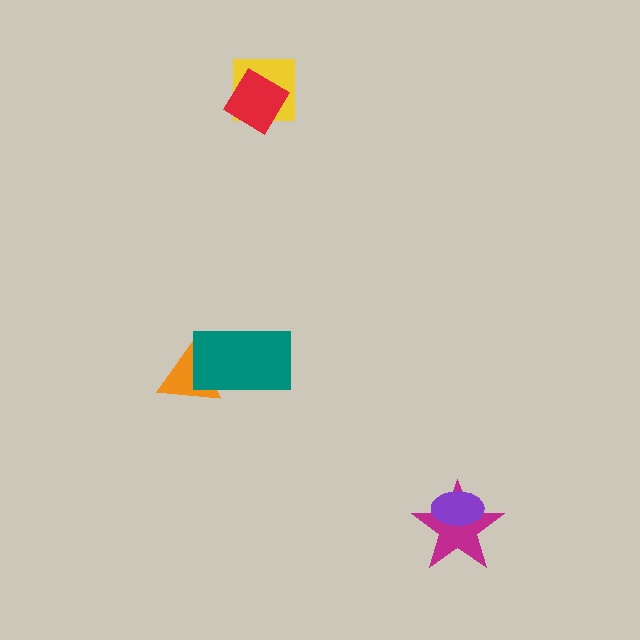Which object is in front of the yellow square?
The red diamond is in front of the yellow square.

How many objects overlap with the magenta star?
1 object overlaps with the magenta star.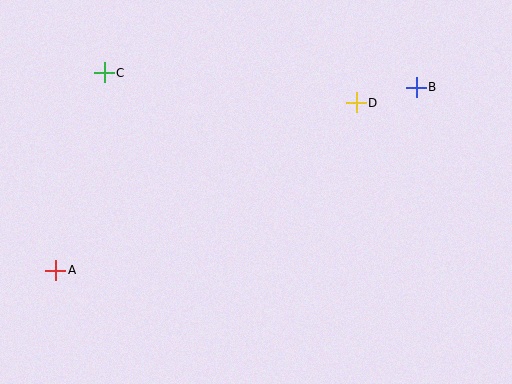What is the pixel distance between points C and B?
The distance between C and B is 312 pixels.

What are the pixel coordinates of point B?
Point B is at (416, 87).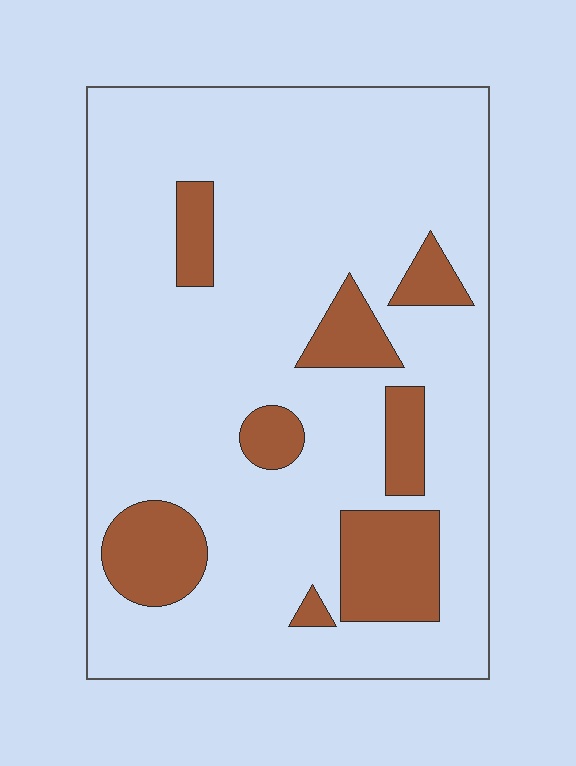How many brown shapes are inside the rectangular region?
8.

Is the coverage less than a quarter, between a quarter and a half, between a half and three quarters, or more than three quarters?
Less than a quarter.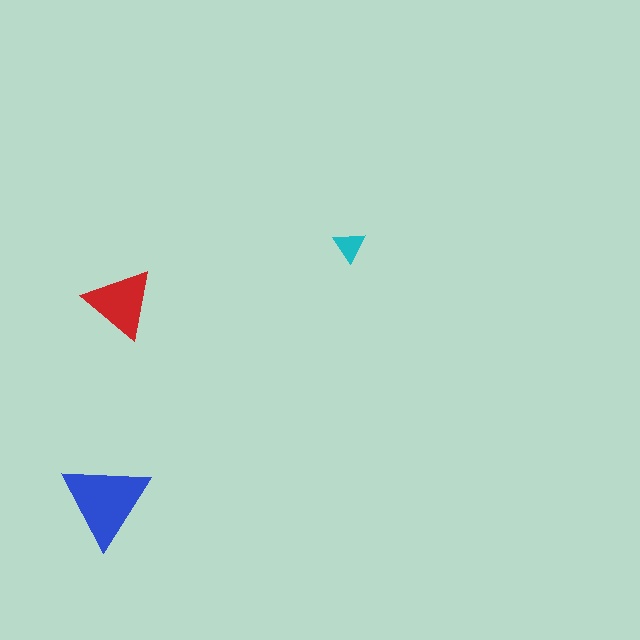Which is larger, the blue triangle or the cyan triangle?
The blue one.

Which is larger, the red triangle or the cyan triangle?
The red one.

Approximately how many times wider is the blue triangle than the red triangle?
About 1.5 times wider.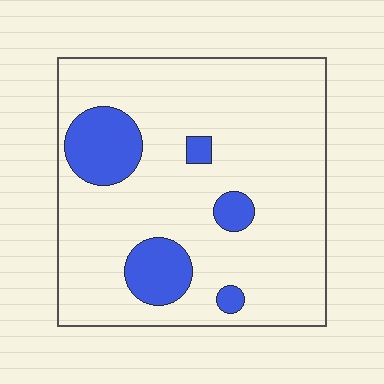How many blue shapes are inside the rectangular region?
5.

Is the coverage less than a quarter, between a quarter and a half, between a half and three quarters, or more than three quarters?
Less than a quarter.